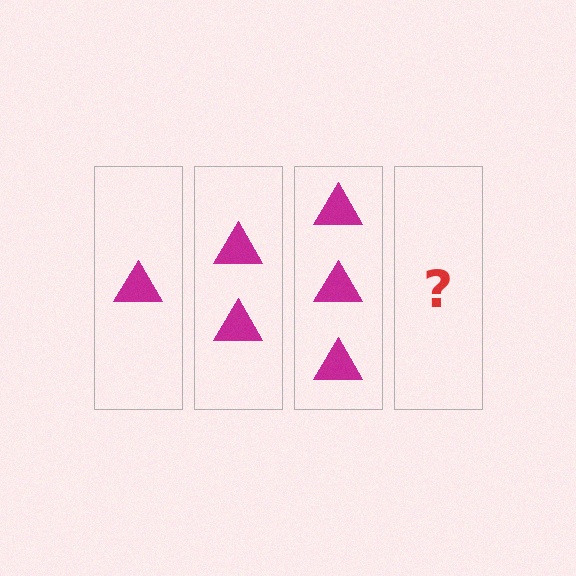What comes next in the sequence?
The next element should be 4 triangles.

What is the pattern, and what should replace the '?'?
The pattern is that each step adds one more triangle. The '?' should be 4 triangles.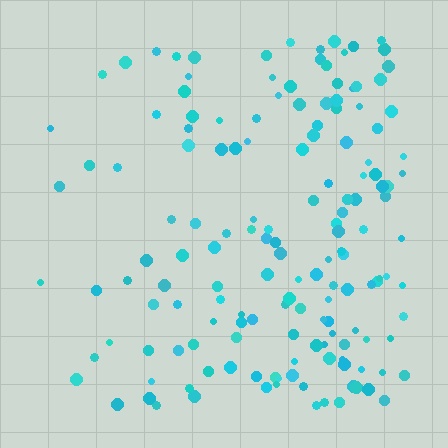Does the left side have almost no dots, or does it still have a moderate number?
Still a moderate number, just noticeably fewer than the right.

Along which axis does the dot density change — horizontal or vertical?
Horizontal.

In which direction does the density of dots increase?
From left to right, with the right side densest.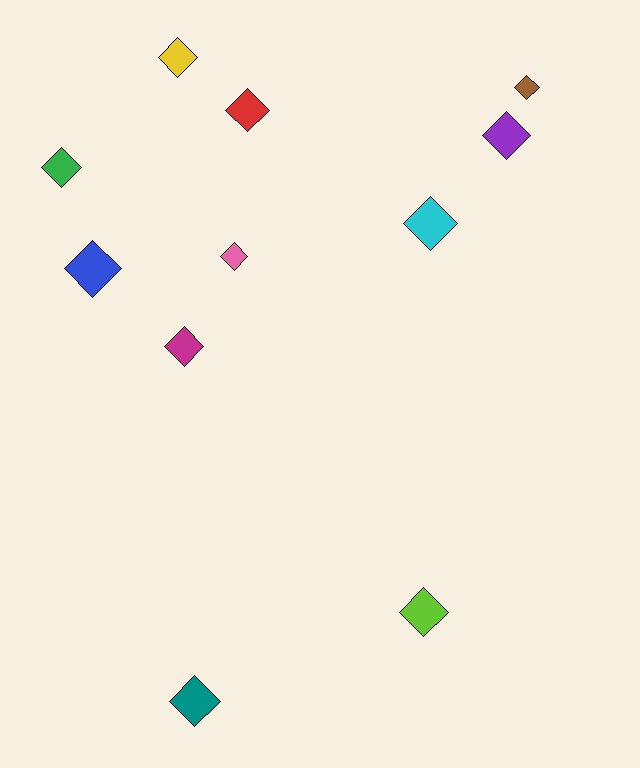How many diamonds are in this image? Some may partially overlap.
There are 11 diamonds.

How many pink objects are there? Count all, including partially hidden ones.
There is 1 pink object.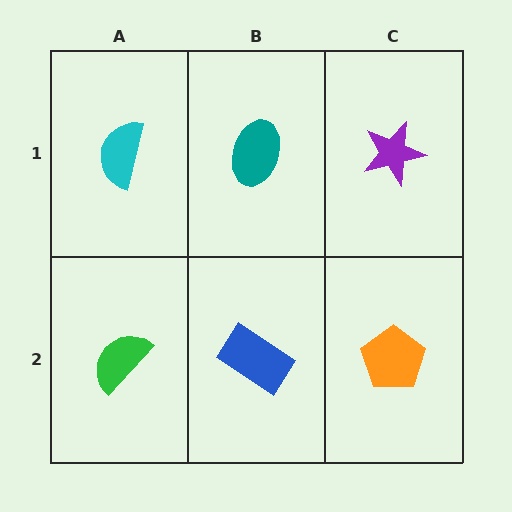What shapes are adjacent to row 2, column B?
A teal ellipse (row 1, column B), a green semicircle (row 2, column A), an orange pentagon (row 2, column C).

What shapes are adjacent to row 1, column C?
An orange pentagon (row 2, column C), a teal ellipse (row 1, column B).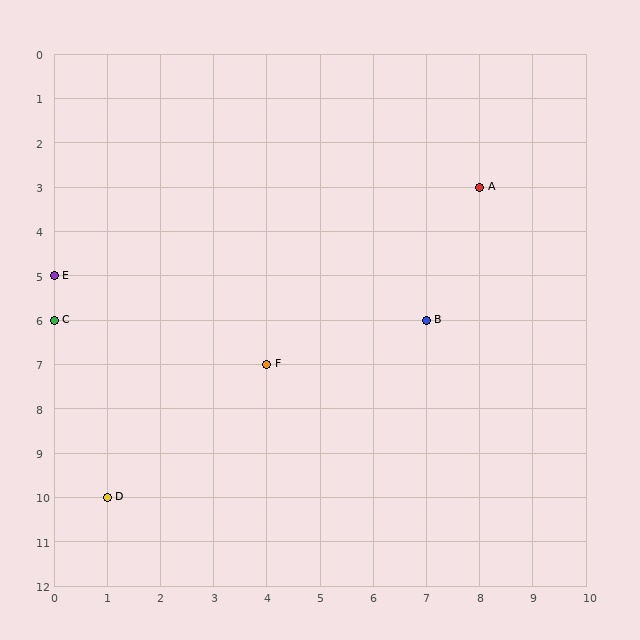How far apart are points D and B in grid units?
Points D and B are 6 columns and 4 rows apart (about 7.2 grid units diagonally).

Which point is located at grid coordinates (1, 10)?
Point D is at (1, 10).